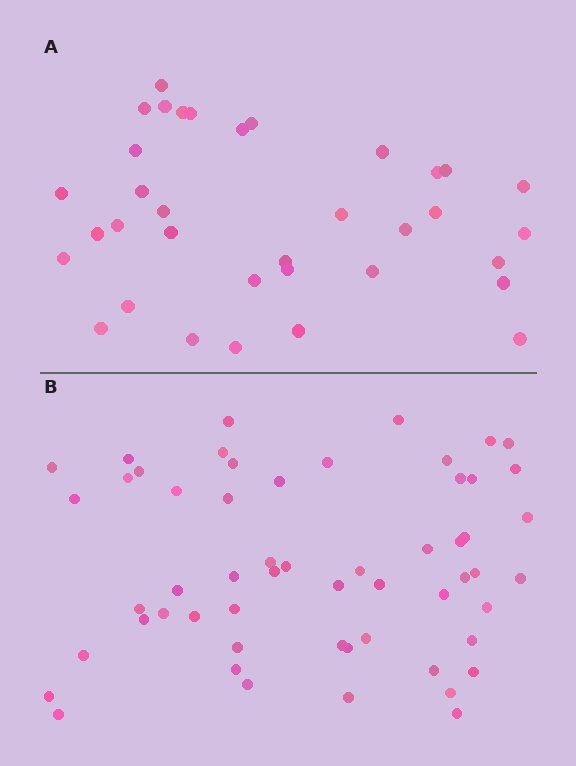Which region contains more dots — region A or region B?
Region B (the bottom region) has more dots.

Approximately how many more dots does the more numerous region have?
Region B has approximately 20 more dots than region A.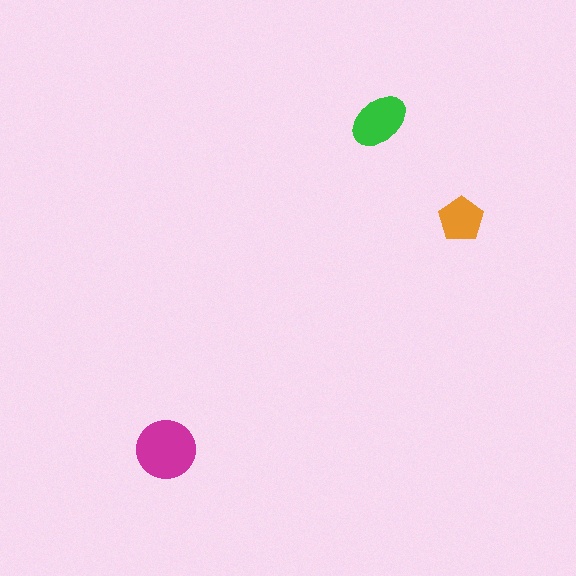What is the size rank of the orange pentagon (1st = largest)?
3rd.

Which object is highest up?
The green ellipse is topmost.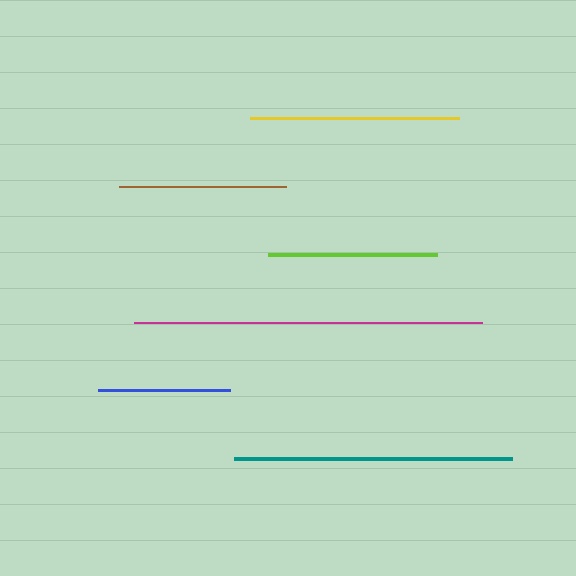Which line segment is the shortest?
The blue line is the shortest at approximately 131 pixels.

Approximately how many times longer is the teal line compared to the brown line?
The teal line is approximately 1.7 times the length of the brown line.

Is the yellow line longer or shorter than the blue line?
The yellow line is longer than the blue line.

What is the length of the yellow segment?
The yellow segment is approximately 209 pixels long.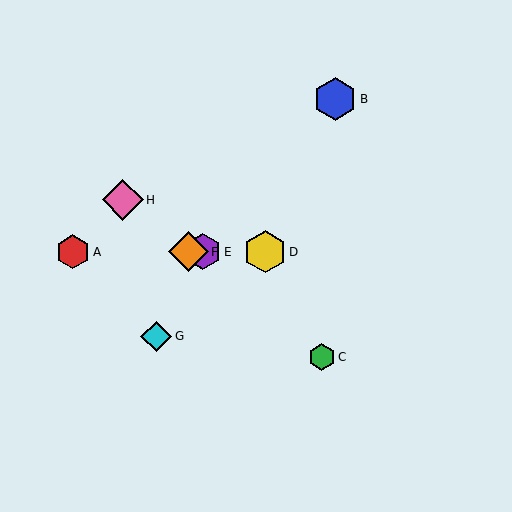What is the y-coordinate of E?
Object E is at y≈252.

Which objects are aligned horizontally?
Objects A, D, E, F are aligned horizontally.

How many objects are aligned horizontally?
4 objects (A, D, E, F) are aligned horizontally.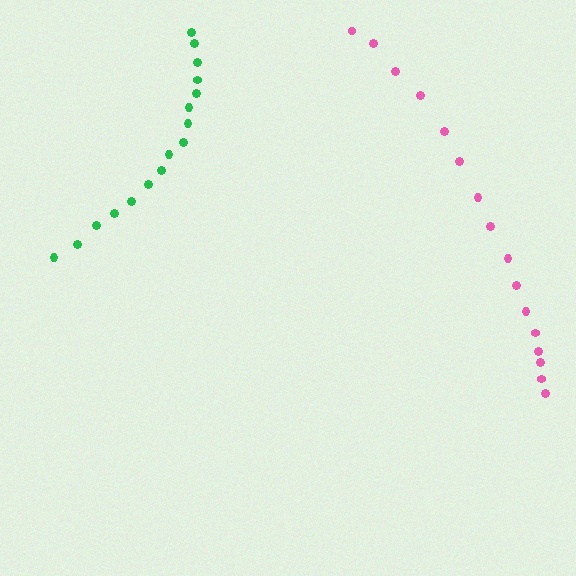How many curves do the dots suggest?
There are 2 distinct paths.